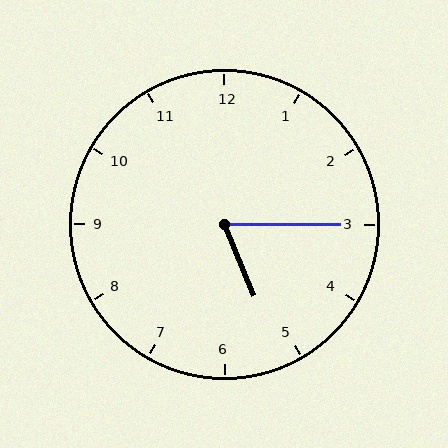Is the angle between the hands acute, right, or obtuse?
It is acute.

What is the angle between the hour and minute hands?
Approximately 68 degrees.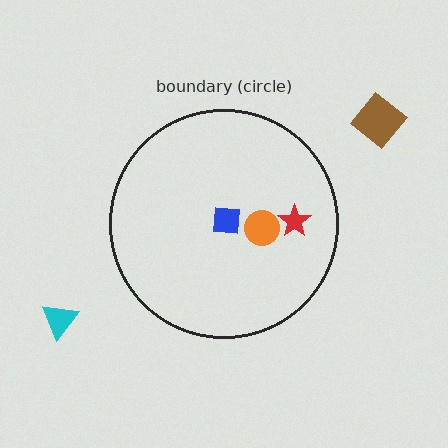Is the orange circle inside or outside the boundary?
Inside.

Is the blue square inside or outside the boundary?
Inside.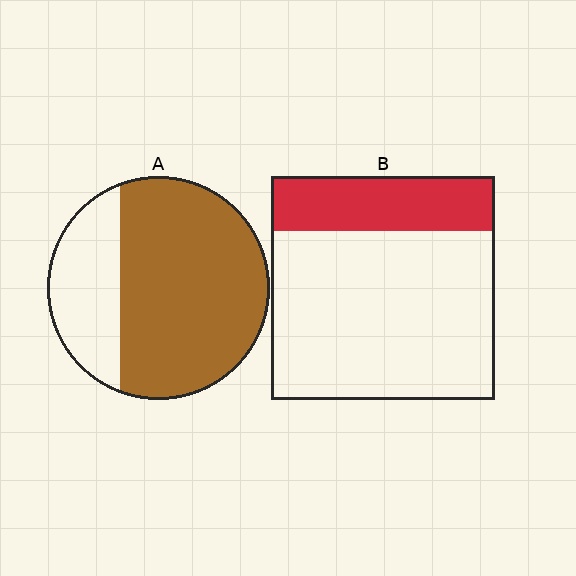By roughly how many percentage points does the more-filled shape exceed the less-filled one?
By roughly 45 percentage points (A over B).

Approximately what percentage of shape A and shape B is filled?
A is approximately 70% and B is approximately 25%.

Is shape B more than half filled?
No.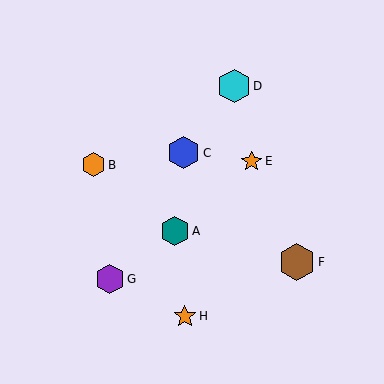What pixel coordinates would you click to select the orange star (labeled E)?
Click at (251, 161) to select the orange star E.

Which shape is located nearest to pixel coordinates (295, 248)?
The brown hexagon (labeled F) at (297, 262) is nearest to that location.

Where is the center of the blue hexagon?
The center of the blue hexagon is at (183, 153).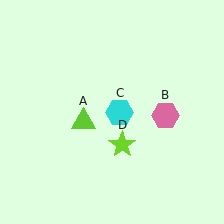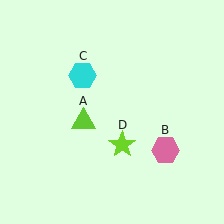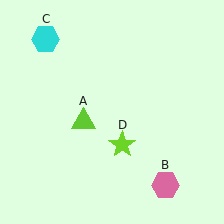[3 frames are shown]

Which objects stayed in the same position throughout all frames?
Lime triangle (object A) and lime star (object D) remained stationary.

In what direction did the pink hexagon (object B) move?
The pink hexagon (object B) moved down.